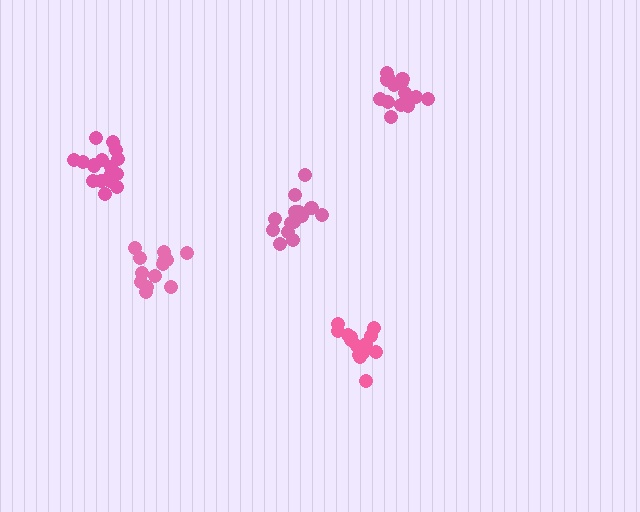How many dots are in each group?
Group 1: 13 dots, Group 2: 15 dots, Group 3: 14 dots, Group 4: 14 dots, Group 5: 16 dots (72 total).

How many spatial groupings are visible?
There are 5 spatial groupings.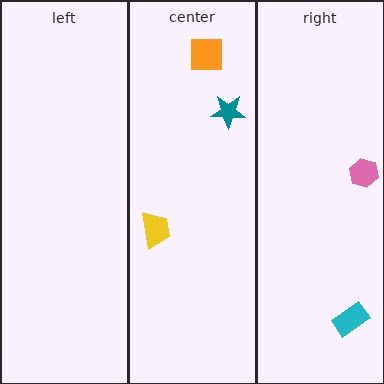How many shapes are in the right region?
2.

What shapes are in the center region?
The teal star, the yellow trapezoid, the orange square.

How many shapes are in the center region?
3.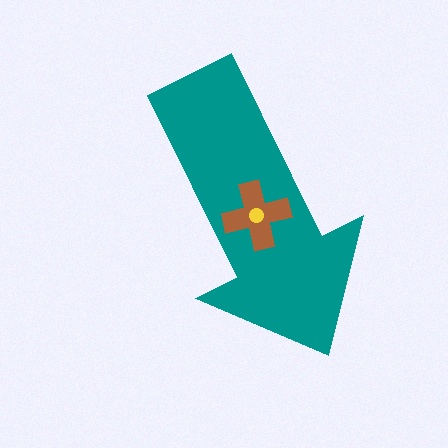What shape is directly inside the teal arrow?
The brown cross.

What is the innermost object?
The yellow circle.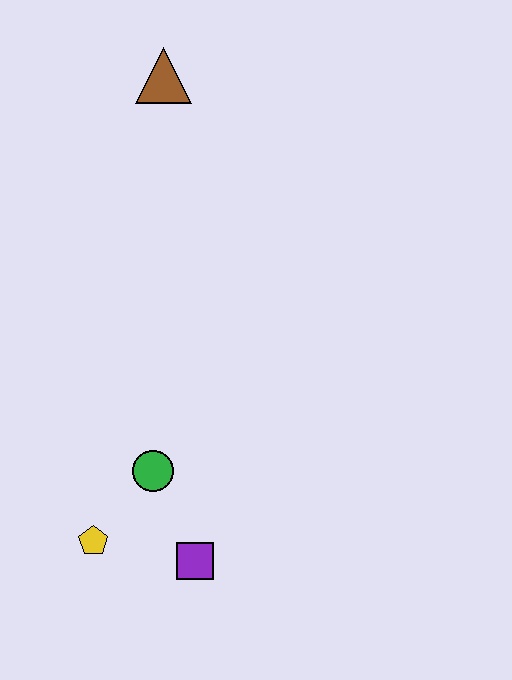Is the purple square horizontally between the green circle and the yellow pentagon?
No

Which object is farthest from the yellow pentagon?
The brown triangle is farthest from the yellow pentagon.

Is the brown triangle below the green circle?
No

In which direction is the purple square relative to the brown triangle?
The purple square is below the brown triangle.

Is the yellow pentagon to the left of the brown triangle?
Yes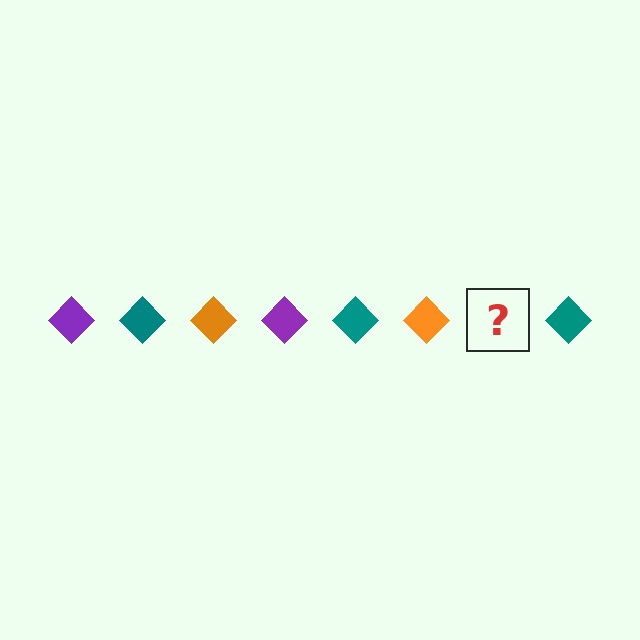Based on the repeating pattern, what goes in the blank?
The blank should be a purple diamond.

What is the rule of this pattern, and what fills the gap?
The rule is that the pattern cycles through purple, teal, orange diamonds. The gap should be filled with a purple diamond.